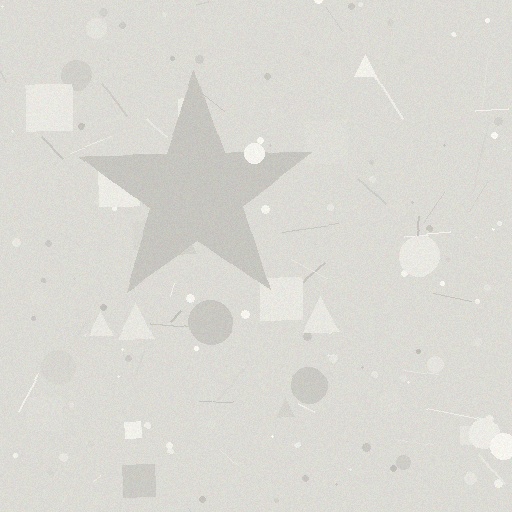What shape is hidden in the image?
A star is hidden in the image.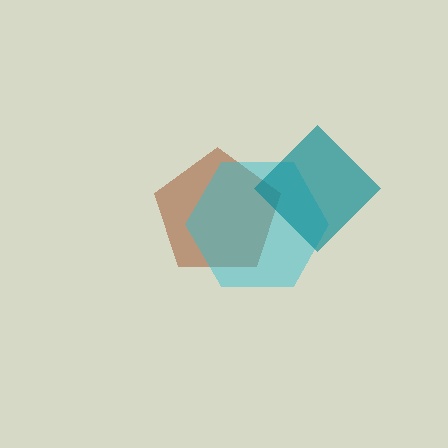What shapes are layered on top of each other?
The layered shapes are: a brown pentagon, a cyan hexagon, a teal diamond.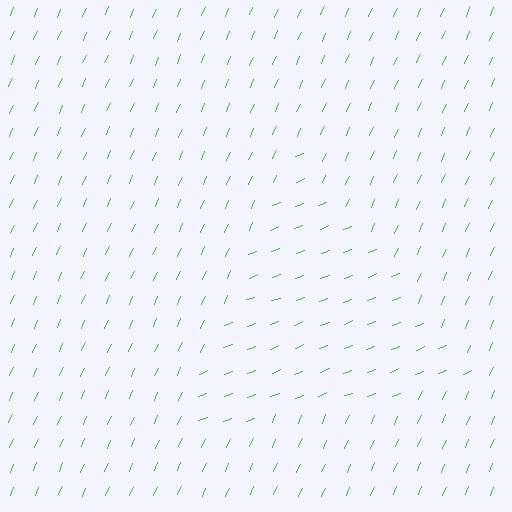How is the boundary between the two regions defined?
The boundary is defined purely by a change in line orientation (approximately 45 degrees difference). All lines are the same color and thickness.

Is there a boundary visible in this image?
Yes, there is a texture boundary formed by a change in line orientation.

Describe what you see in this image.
The image is filled with small green line segments. A triangle region in the image has lines oriented differently from the surrounding lines, creating a visible texture boundary.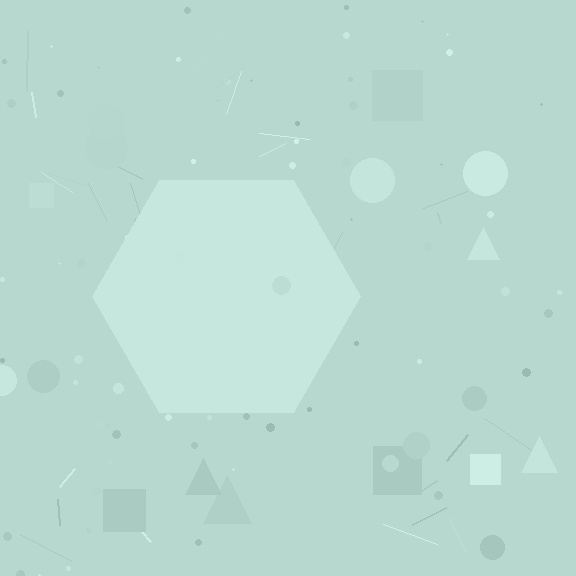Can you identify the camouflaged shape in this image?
The camouflaged shape is a hexagon.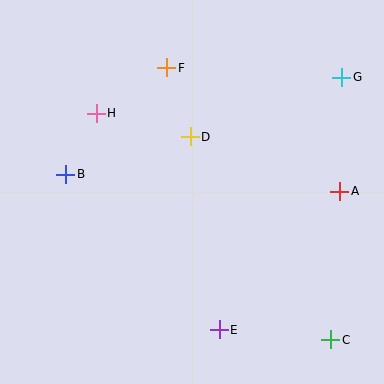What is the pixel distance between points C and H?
The distance between C and H is 326 pixels.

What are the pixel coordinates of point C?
Point C is at (331, 340).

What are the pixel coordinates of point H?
Point H is at (96, 113).